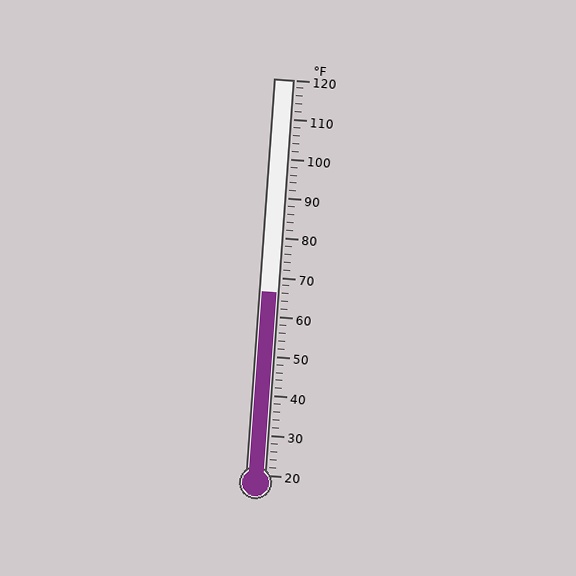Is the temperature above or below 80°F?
The temperature is below 80°F.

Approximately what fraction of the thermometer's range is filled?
The thermometer is filled to approximately 45% of its range.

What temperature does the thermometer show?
The thermometer shows approximately 66°F.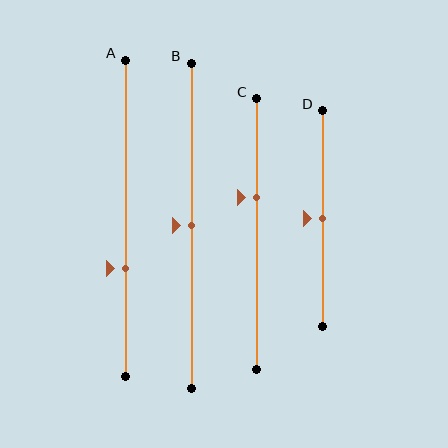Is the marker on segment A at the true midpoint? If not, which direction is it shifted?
No, the marker on segment A is shifted downward by about 16% of the segment length.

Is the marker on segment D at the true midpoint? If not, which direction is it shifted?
Yes, the marker on segment D is at the true midpoint.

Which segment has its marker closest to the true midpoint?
Segment B has its marker closest to the true midpoint.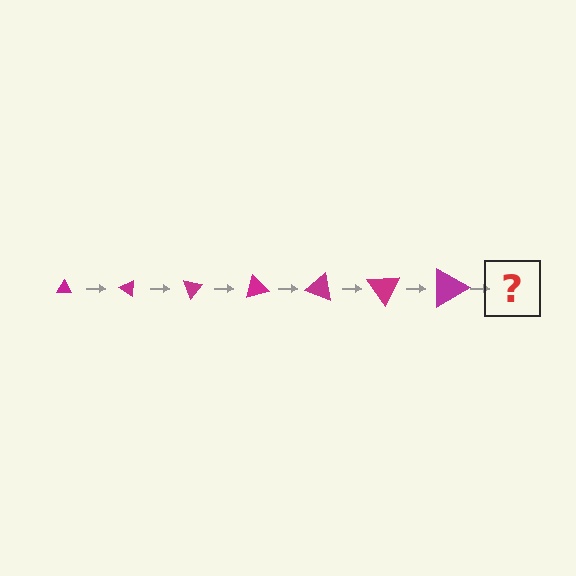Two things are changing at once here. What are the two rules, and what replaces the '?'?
The two rules are that the triangle grows larger each step and it rotates 35 degrees each step. The '?' should be a triangle, larger than the previous one and rotated 245 degrees from the start.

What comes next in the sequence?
The next element should be a triangle, larger than the previous one and rotated 245 degrees from the start.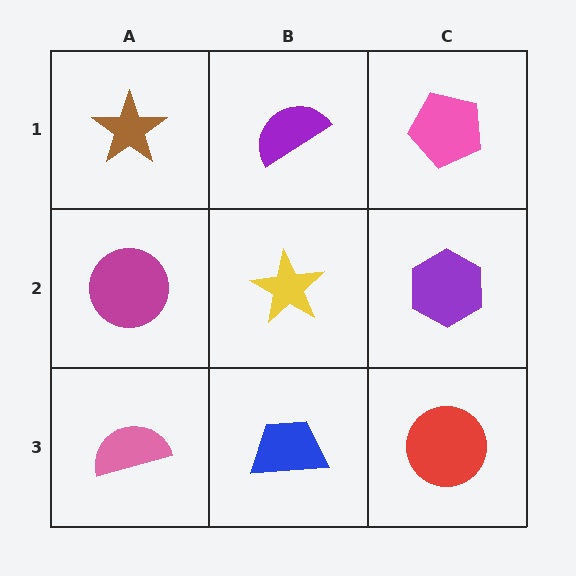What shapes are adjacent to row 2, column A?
A brown star (row 1, column A), a pink semicircle (row 3, column A), a yellow star (row 2, column B).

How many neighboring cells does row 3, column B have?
3.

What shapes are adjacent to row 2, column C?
A pink pentagon (row 1, column C), a red circle (row 3, column C), a yellow star (row 2, column B).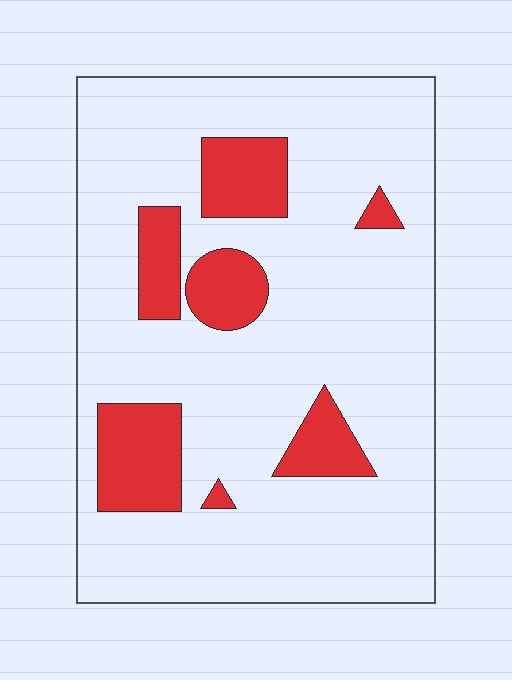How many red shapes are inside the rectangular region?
7.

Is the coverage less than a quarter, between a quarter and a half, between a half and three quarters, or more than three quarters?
Less than a quarter.